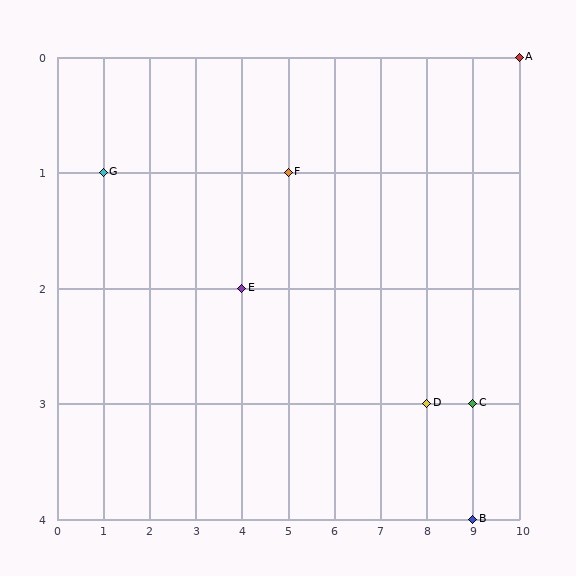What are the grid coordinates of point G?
Point G is at grid coordinates (1, 1).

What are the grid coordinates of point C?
Point C is at grid coordinates (9, 3).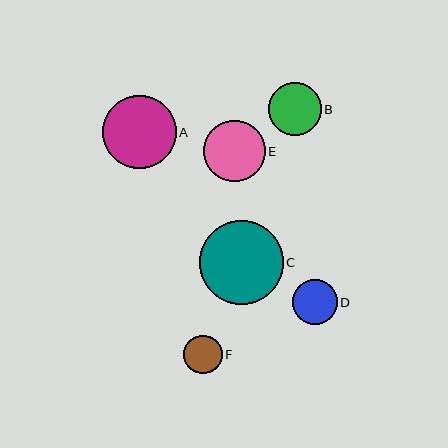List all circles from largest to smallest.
From largest to smallest: C, A, E, B, D, F.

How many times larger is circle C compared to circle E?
Circle C is approximately 1.4 times the size of circle E.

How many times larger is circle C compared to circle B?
Circle C is approximately 1.6 times the size of circle B.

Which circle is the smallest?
Circle F is the smallest with a size of approximately 38 pixels.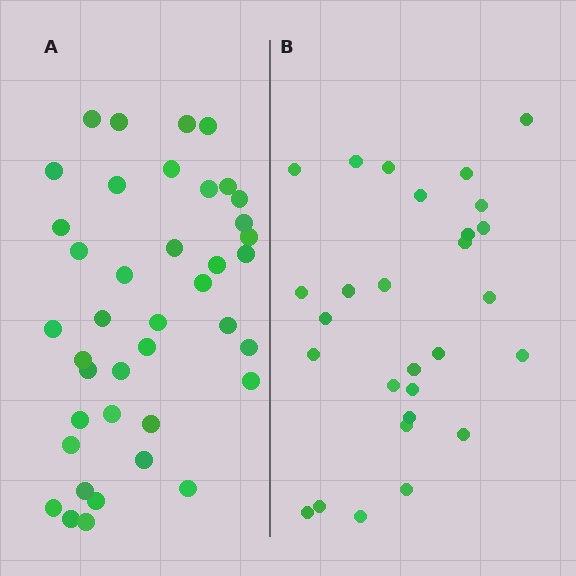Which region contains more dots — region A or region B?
Region A (the left region) has more dots.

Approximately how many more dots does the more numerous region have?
Region A has roughly 12 or so more dots than region B.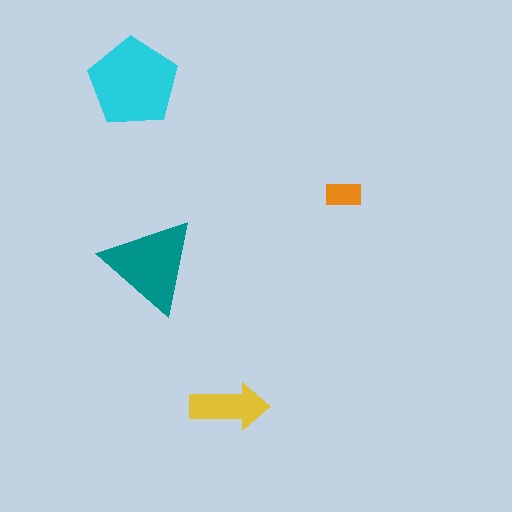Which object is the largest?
The cyan pentagon.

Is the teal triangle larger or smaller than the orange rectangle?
Larger.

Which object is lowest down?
The yellow arrow is bottommost.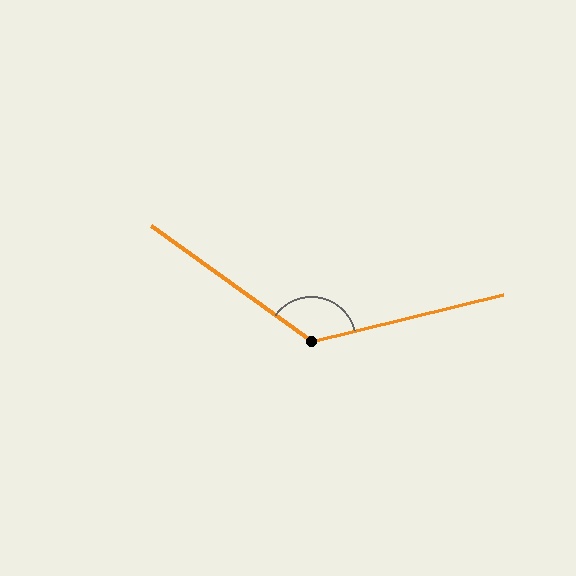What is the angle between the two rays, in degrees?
Approximately 130 degrees.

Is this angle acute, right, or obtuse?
It is obtuse.